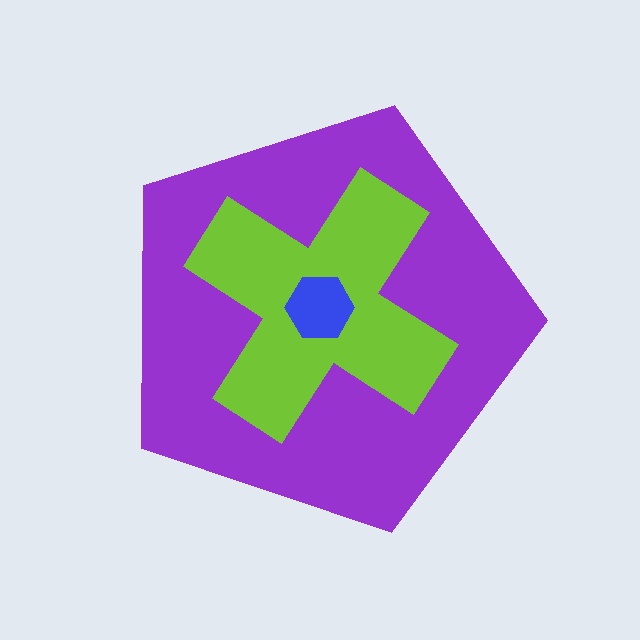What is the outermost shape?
The purple pentagon.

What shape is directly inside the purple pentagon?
The lime cross.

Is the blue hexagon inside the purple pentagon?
Yes.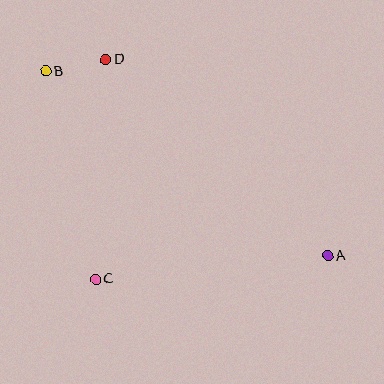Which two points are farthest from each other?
Points A and B are farthest from each other.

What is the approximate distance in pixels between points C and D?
The distance between C and D is approximately 220 pixels.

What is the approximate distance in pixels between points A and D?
The distance between A and D is approximately 296 pixels.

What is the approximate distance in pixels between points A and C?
The distance between A and C is approximately 233 pixels.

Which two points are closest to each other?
Points B and D are closest to each other.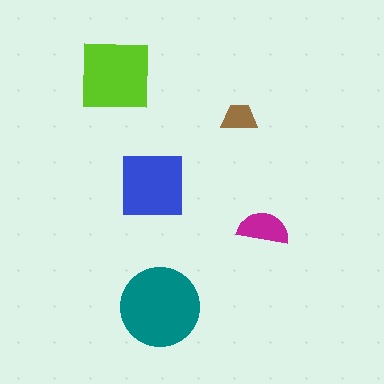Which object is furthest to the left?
The lime square is leftmost.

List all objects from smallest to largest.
The brown trapezoid, the magenta semicircle, the blue square, the lime square, the teal circle.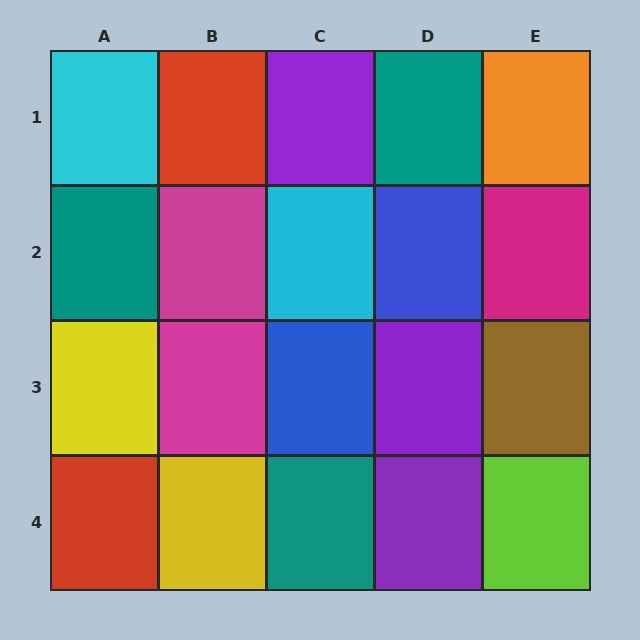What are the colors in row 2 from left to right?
Teal, magenta, cyan, blue, magenta.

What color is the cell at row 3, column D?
Purple.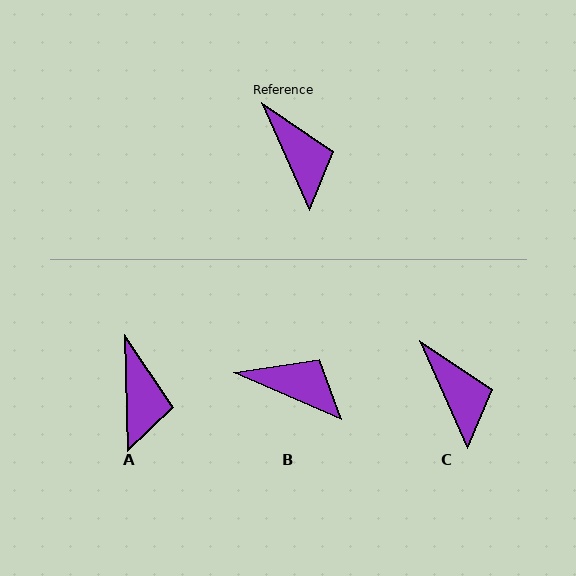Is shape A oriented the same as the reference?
No, it is off by about 22 degrees.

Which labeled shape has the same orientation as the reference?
C.